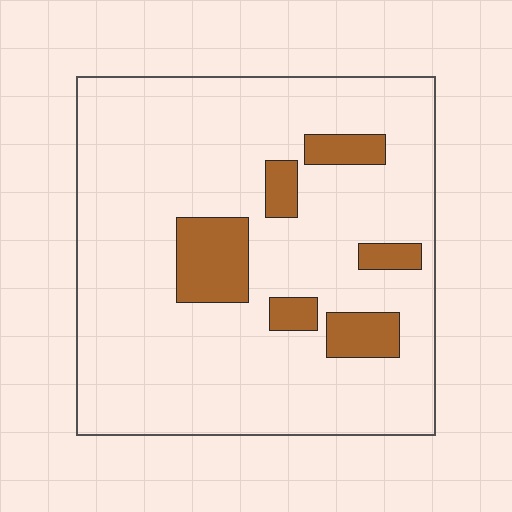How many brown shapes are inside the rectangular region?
6.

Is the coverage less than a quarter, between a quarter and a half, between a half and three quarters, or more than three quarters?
Less than a quarter.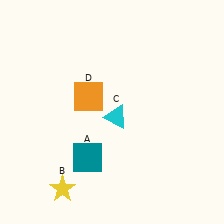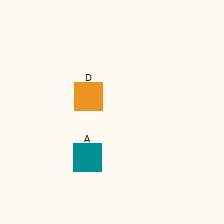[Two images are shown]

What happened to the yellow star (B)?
The yellow star (B) was removed in Image 2. It was in the bottom-left area of Image 1.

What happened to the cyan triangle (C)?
The cyan triangle (C) was removed in Image 2. It was in the bottom-right area of Image 1.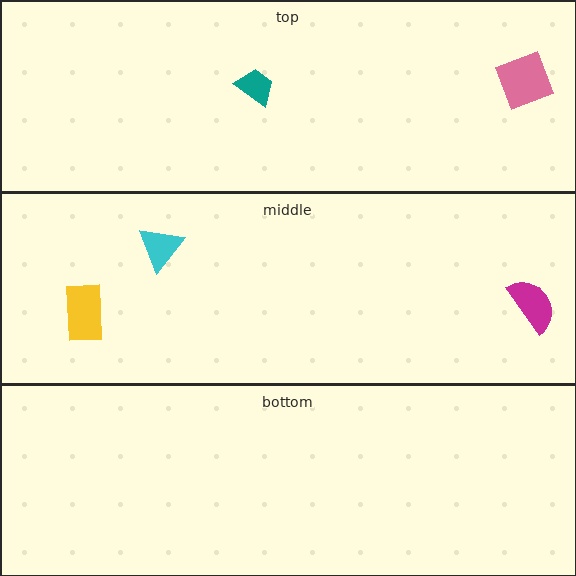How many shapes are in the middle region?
3.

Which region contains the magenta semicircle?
The middle region.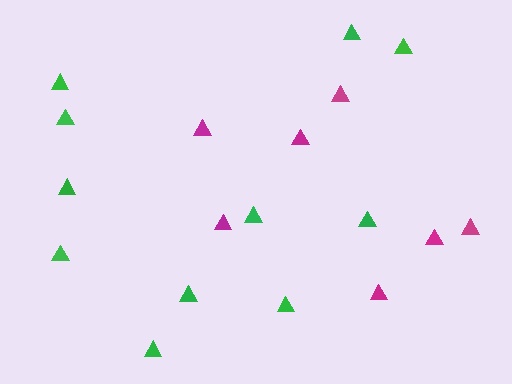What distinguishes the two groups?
There are 2 groups: one group of magenta triangles (7) and one group of green triangles (11).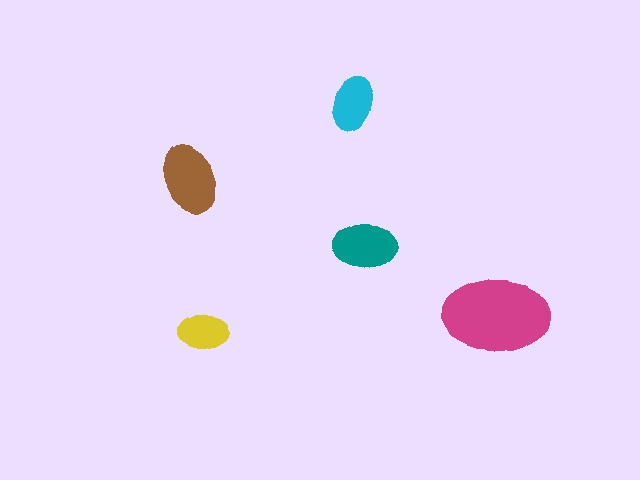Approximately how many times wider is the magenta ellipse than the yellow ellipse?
About 2 times wider.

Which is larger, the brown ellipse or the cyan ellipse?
The brown one.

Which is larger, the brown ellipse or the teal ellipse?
The brown one.